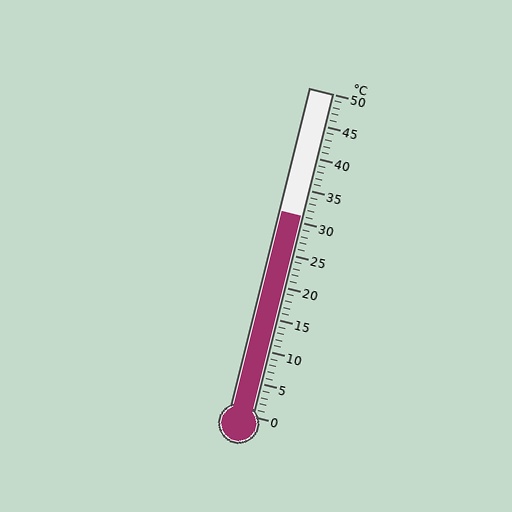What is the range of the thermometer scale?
The thermometer scale ranges from 0°C to 50°C.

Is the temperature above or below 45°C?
The temperature is below 45°C.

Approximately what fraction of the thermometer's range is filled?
The thermometer is filled to approximately 60% of its range.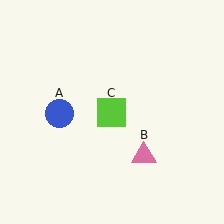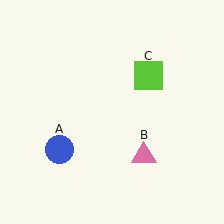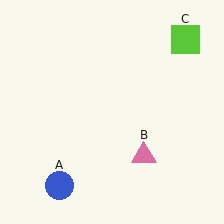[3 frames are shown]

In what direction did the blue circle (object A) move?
The blue circle (object A) moved down.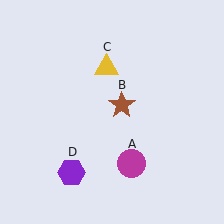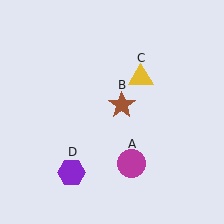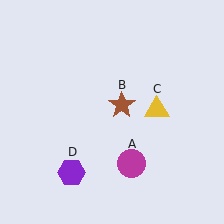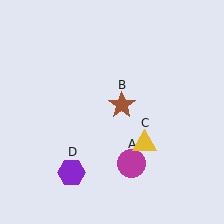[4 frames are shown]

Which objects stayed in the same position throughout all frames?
Magenta circle (object A) and brown star (object B) and purple hexagon (object D) remained stationary.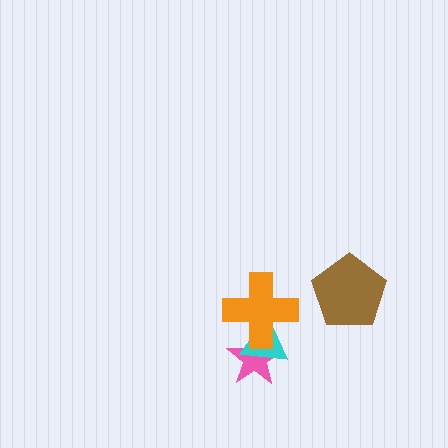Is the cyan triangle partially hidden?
Yes, it is partially covered by another shape.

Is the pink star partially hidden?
Yes, it is partially covered by another shape.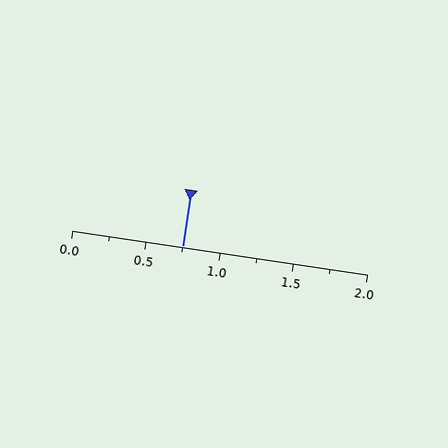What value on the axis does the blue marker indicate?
The marker indicates approximately 0.75.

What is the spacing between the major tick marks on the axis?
The major ticks are spaced 0.5 apart.